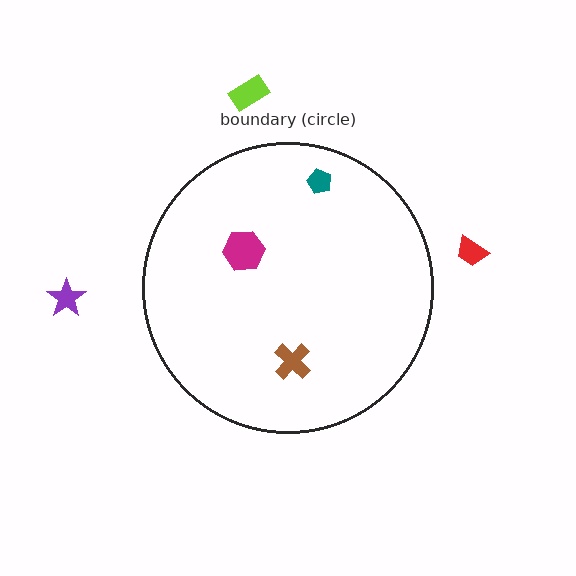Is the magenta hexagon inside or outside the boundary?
Inside.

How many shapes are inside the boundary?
3 inside, 3 outside.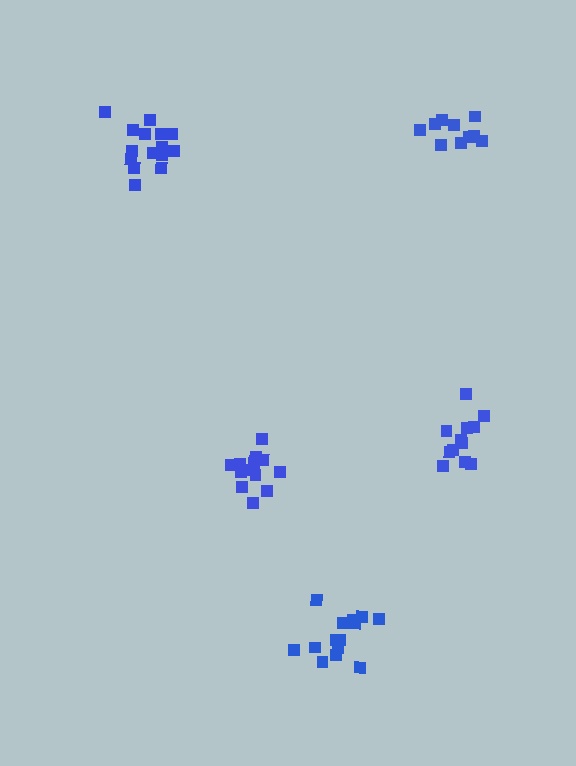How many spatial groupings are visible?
There are 5 spatial groupings.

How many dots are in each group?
Group 1: 14 dots, Group 2: 13 dots, Group 3: 11 dots, Group 4: 12 dots, Group 5: 15 dots (65 total).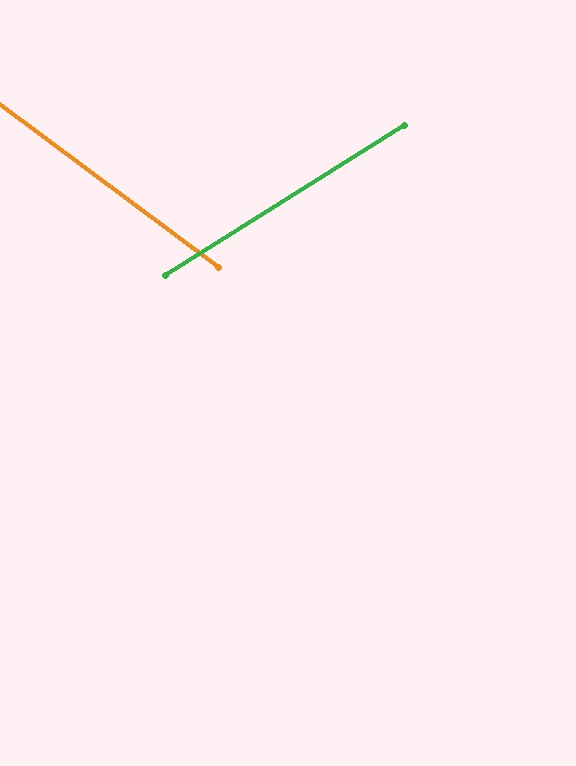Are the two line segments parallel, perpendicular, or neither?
Neither parallel nor perpendicular — they differ by about 69°.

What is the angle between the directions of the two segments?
Approximately 69 degrees.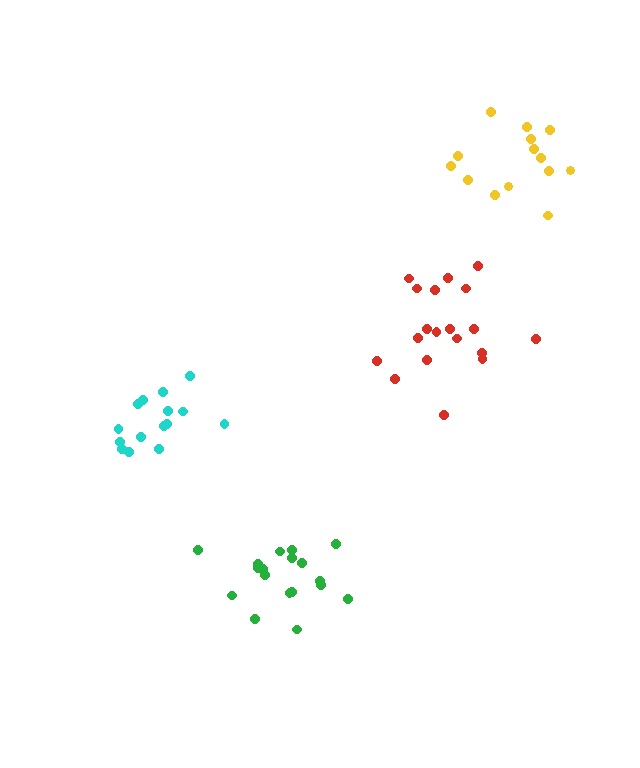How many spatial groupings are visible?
There are 4 spatial groupings.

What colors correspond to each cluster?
The clusters are colored: cyan, green, yellow, red.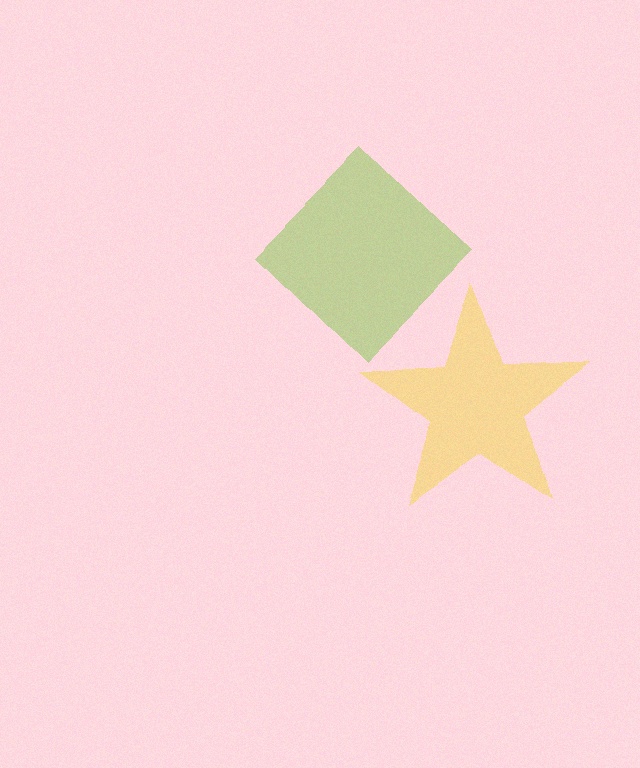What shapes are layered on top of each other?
The layered shapes are: a yellow star, a lime diamond.